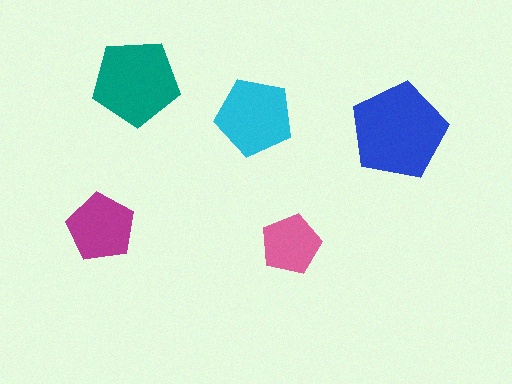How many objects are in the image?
There are 5 objects in the image.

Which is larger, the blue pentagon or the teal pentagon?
The blue one.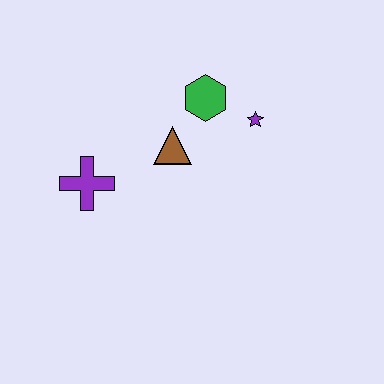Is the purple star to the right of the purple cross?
Yes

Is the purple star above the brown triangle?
Yes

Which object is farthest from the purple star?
The purple cross is farthest from the purple star.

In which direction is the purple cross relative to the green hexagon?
The purple cross is to the left of the green hexagon.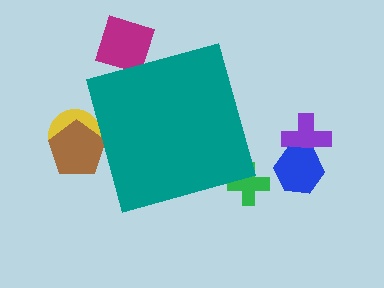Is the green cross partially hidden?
Yes, the green cross is partially hidden behind the teal diamond.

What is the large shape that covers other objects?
A teal diamond.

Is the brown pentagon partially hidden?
Yes, the brown pentagon is partially hidden behind the teal diamond.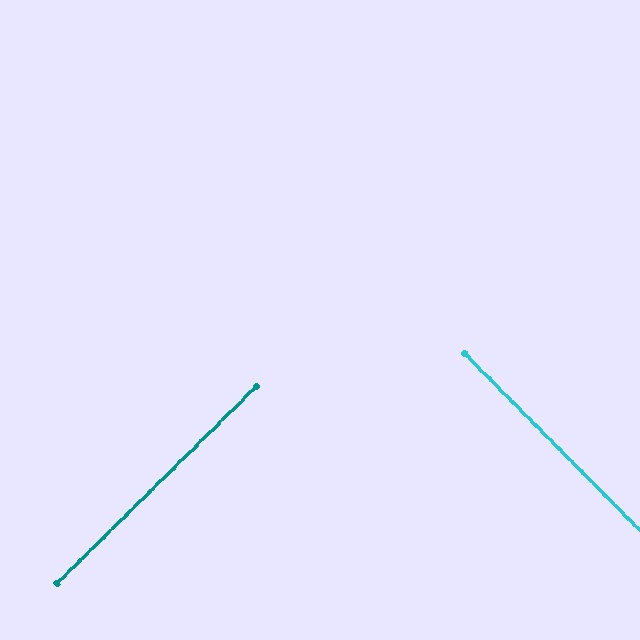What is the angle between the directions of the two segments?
Approximately 90 degrees.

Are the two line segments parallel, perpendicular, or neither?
Perpendicular — they meet at approximately 90°.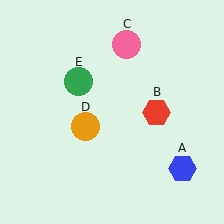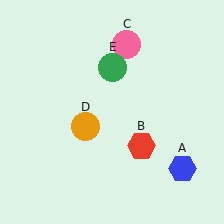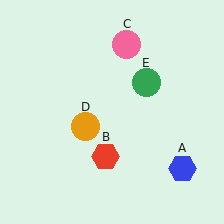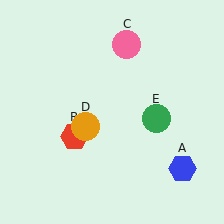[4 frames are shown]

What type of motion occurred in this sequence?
The red hexagon (object B), green circle (object E) rotated clockwise around the center of the scene.